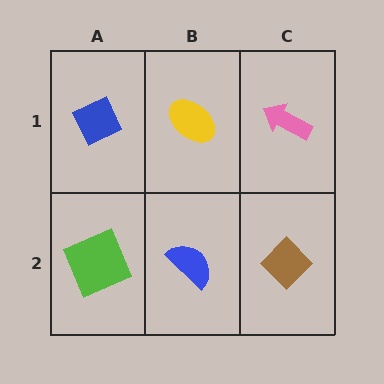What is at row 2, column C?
A brown diamond.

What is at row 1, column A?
A blue diamond.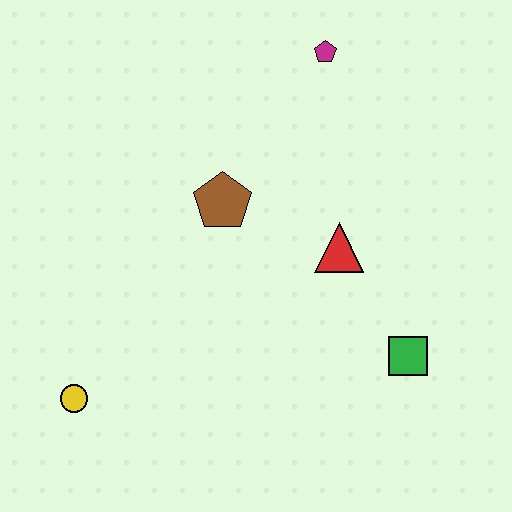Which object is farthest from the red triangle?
The yellow circle is farthest from the red triangle.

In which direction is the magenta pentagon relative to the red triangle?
The magenta pentagon is above the red triangle.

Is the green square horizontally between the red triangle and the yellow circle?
No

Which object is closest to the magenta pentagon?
The brown pentagon is closest to the magenta pentagon.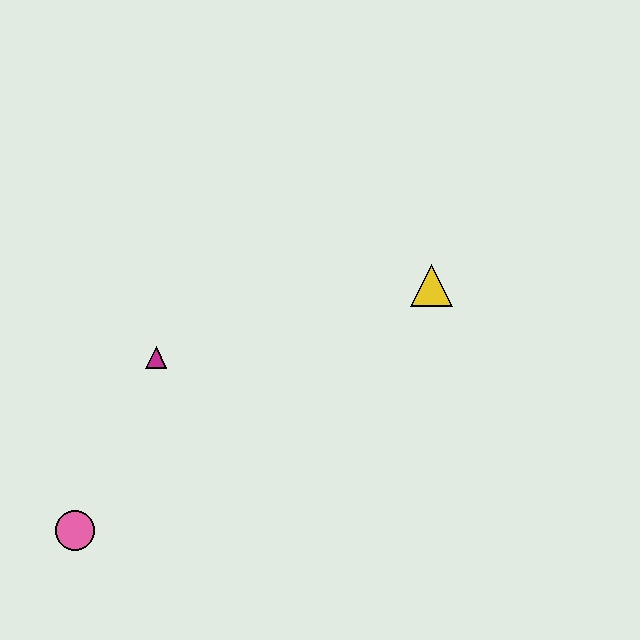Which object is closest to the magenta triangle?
The pink circle is closest to the magenta triangle.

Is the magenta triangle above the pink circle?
Yes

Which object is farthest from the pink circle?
The yellow triangle is farthest from the pink circle.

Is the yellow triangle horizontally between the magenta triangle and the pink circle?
No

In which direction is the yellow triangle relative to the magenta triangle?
The yellow triangle is to the right of the magenta triangle.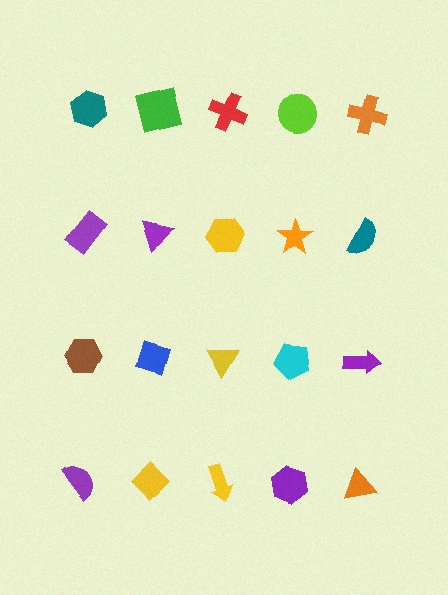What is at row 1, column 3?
A red cross.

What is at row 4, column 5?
An orange triangle.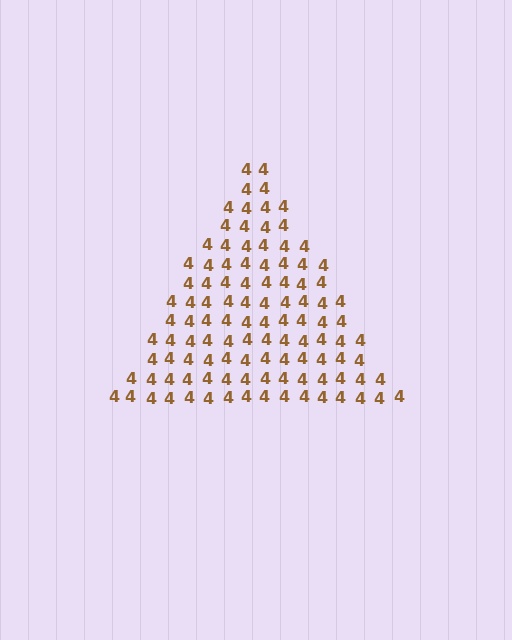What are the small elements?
The small elements are digit 4's.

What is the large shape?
The large shape is a triangle.